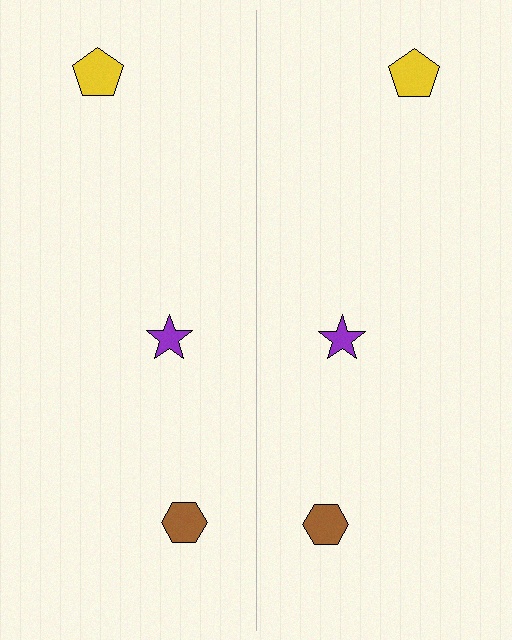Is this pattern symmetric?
Yes, this pattern has bilateral (reflection) symmetry.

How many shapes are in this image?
There are 6 shapes in this image.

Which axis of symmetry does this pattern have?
The pattern has a vertical axis of symmetry running through the center of the image.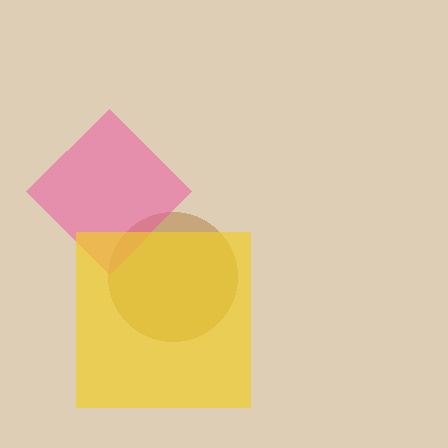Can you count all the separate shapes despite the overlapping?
Yes, there are 3 separate shapes.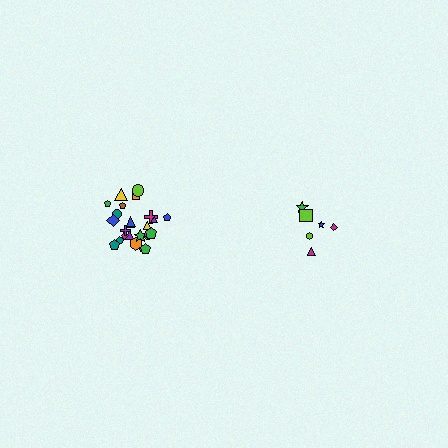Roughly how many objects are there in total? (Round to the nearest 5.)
Roughly 30 objects in total.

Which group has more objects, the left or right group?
The left group.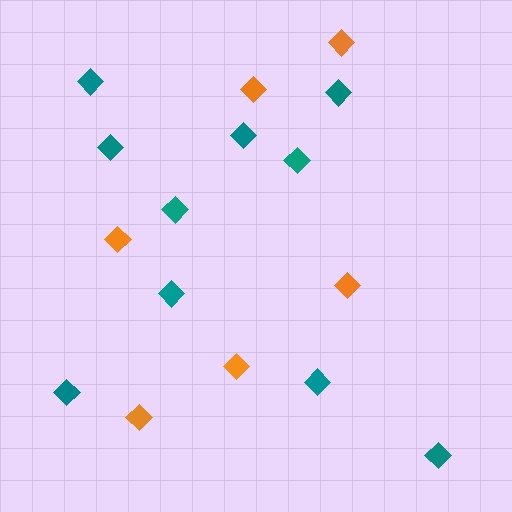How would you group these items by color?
There are 2 groups: one group of teal diamonds (10) and one group of orange diamonds (6).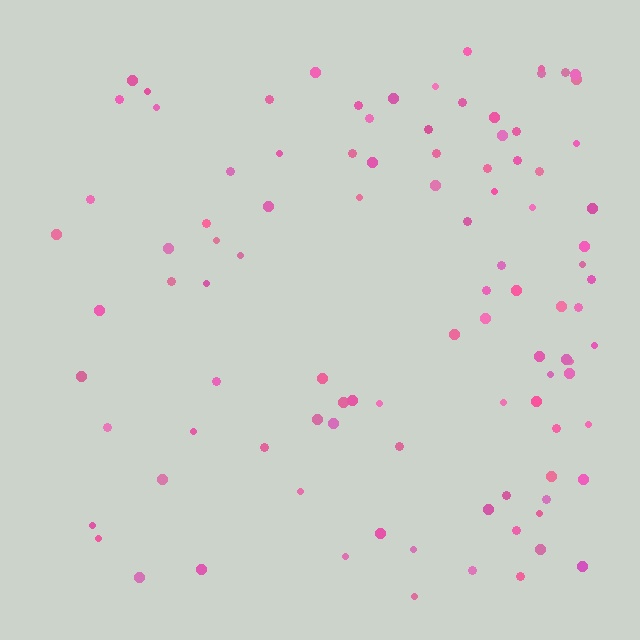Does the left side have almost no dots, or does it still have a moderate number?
Still a moderate number, just noticeably fewer than the right.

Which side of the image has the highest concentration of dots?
The right.